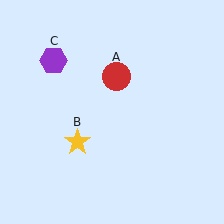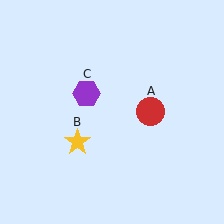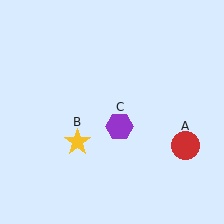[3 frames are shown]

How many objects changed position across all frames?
2 objects changed position: red circle (object A), purple hexagon (object C).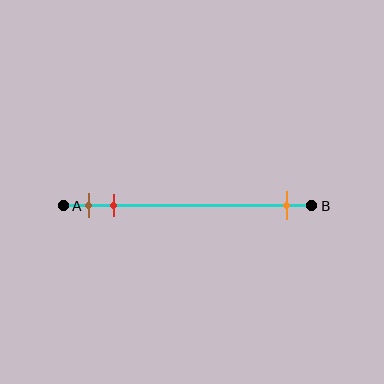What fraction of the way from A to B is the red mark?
The red mark is approximately 20% (0.2) of the way from A to B.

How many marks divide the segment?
There are 3 marks dividing the segment.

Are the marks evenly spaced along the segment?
No, the marks are not evenly spaced.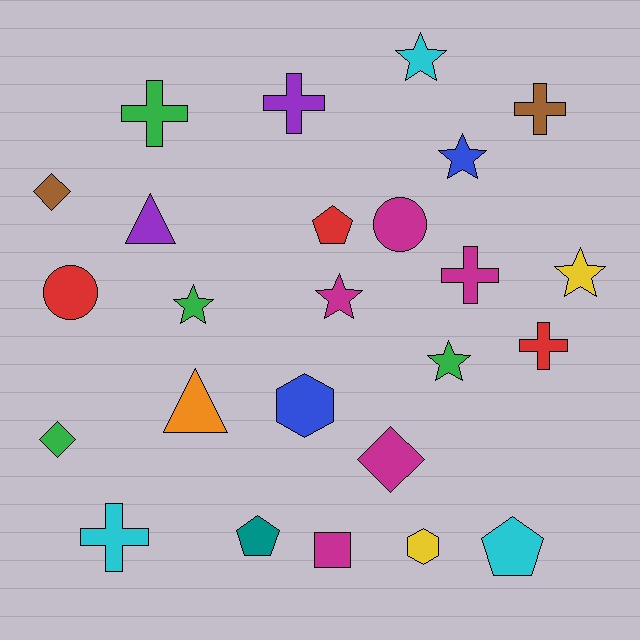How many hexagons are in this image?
There are 2 hexagons.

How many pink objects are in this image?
There are no pink objects.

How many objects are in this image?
There are 25 objects.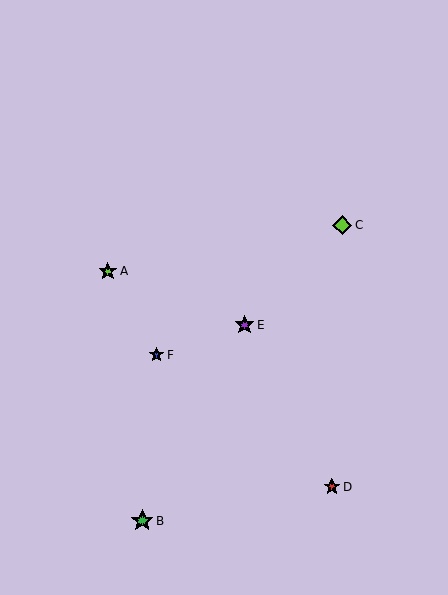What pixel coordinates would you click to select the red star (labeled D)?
Click at (332, 487) to select the red star D.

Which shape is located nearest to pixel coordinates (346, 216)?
The lime diamond (labeled C) at (342, 225) is nearest to that location.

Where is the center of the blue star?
The center of the blue star is at (157, 355).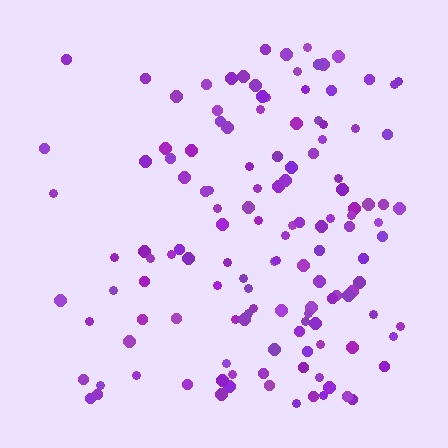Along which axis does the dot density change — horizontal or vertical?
Horizontal.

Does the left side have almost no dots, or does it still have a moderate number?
Still a moderate number, just noticeably fewer than the right.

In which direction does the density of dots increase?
From left to right, with the right side densest.